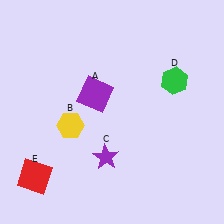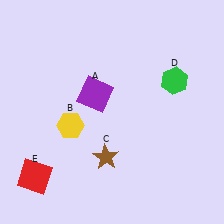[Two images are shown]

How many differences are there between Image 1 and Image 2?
There is 1 difference between the two images.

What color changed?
The star (C) changed from purple in Image 1 to brown in Image 2.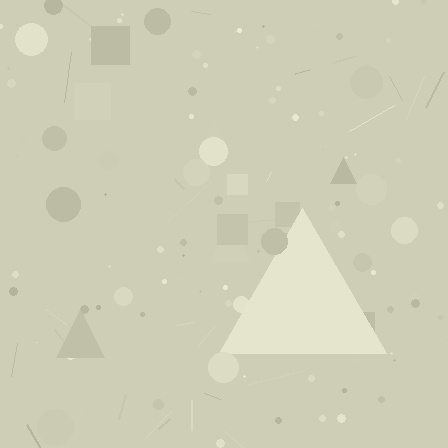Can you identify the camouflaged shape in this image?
The camouflaged shape is a triangle.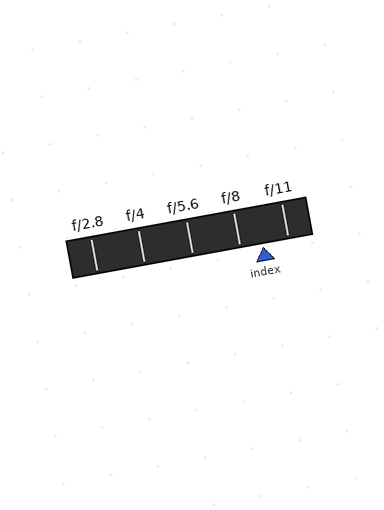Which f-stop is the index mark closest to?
The index mark is closest to f/8.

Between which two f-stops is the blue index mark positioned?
The index mark is between f/8 and f/11.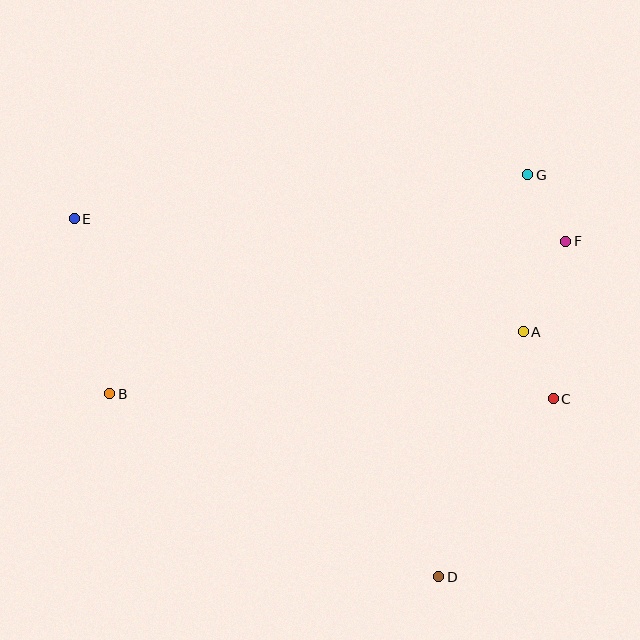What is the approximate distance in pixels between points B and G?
The distance between B and G is approximately 472 pixels.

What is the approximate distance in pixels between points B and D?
The distance between B and D is approximately 376 pixels.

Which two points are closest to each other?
Points A and C are closest to each other.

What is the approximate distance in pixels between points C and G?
The distance between C and G is approximately 226 pixels.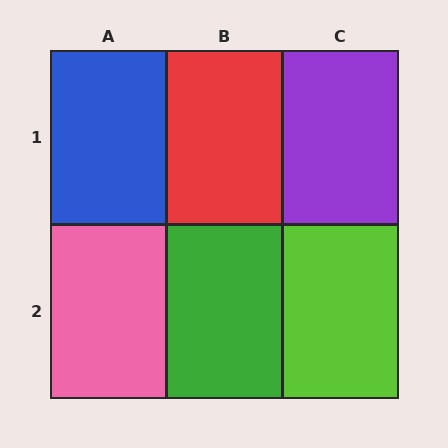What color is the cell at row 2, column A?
Pink.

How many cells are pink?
1 cell is pink.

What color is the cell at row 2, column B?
Green.